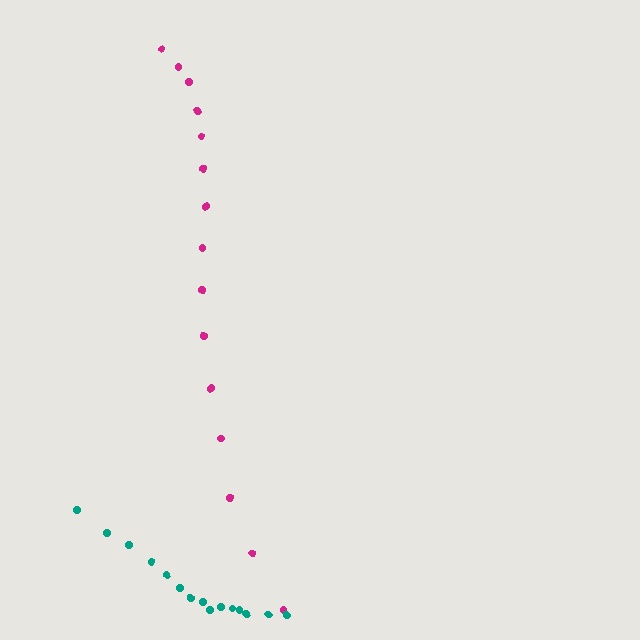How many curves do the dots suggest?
There are 2 distinct paths.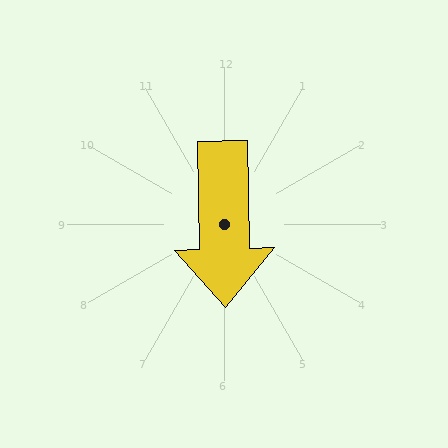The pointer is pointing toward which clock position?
Roughly 6 o'clock.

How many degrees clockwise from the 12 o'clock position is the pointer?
Approximately 179 degrees.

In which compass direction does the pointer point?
South.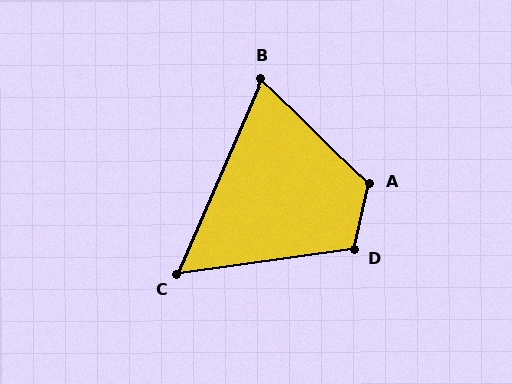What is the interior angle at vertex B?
Approximately 69 degrees (acute).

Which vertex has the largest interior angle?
A, at approximately 121 degrees.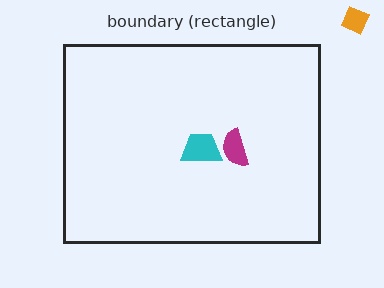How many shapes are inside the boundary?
2 inside, 1 outside.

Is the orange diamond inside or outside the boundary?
Outside.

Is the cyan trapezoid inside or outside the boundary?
Inside.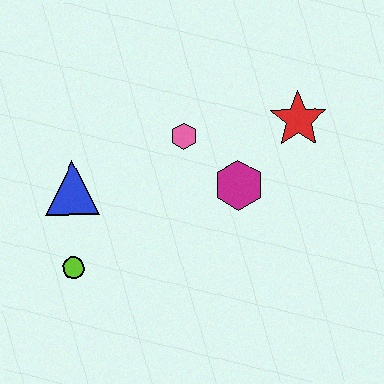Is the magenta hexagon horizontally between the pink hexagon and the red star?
Yes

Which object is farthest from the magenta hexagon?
The lime circle is farthest from the magenta hexagon.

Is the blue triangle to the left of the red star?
Yes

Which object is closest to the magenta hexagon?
The pink hexagon is closest to the magenta hexagon.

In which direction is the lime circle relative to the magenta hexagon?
The lime circle is to the left of the magenta hexagon.